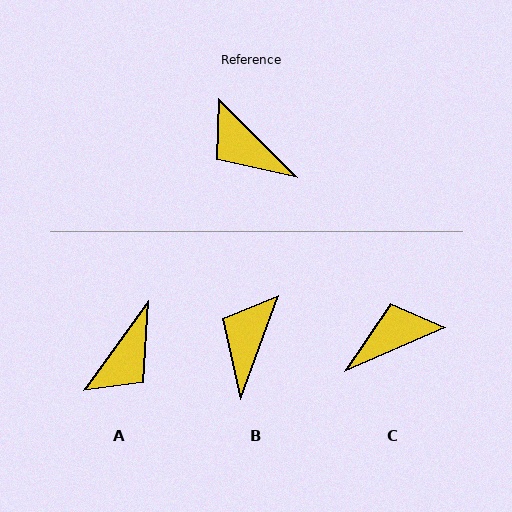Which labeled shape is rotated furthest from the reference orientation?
C, about 112 degrees away.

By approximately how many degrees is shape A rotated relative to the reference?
Approximately 99 degrees counter-clockwise.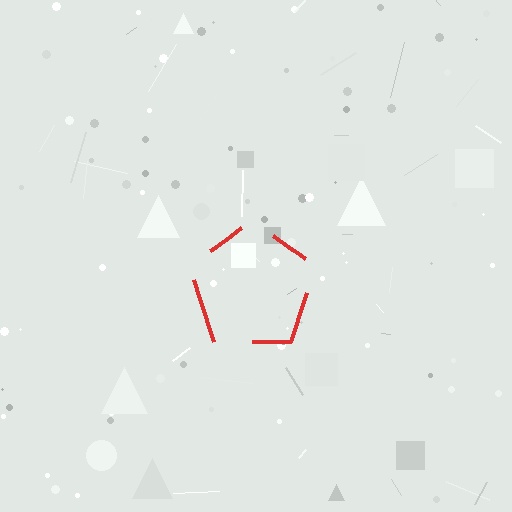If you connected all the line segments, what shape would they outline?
They would outline a pentagon.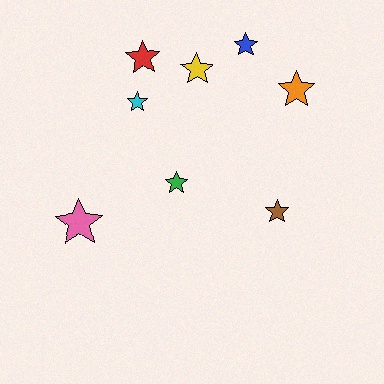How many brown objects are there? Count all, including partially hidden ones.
There is 1 brown object.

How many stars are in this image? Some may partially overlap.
There are 8 stars.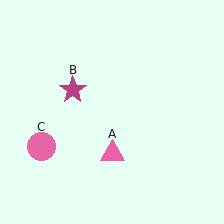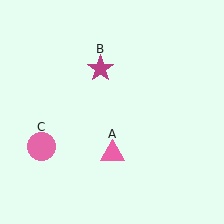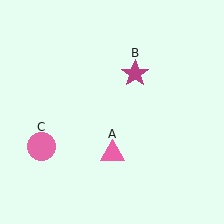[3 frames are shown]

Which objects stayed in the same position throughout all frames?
Pink triangle (object A) and pink circle (object C) remained stationary.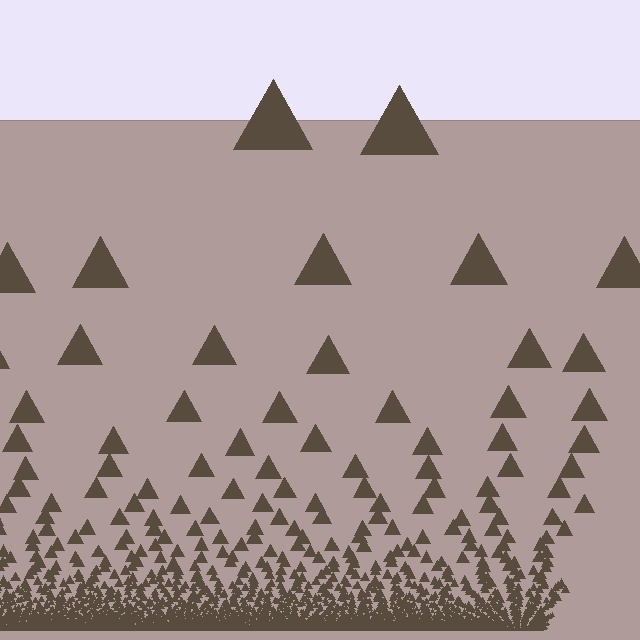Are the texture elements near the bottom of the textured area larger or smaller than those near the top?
Smaller. The gradient is inverted — elements near the bottom are smaller and denser.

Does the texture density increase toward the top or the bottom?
Density increases toward the bottom.